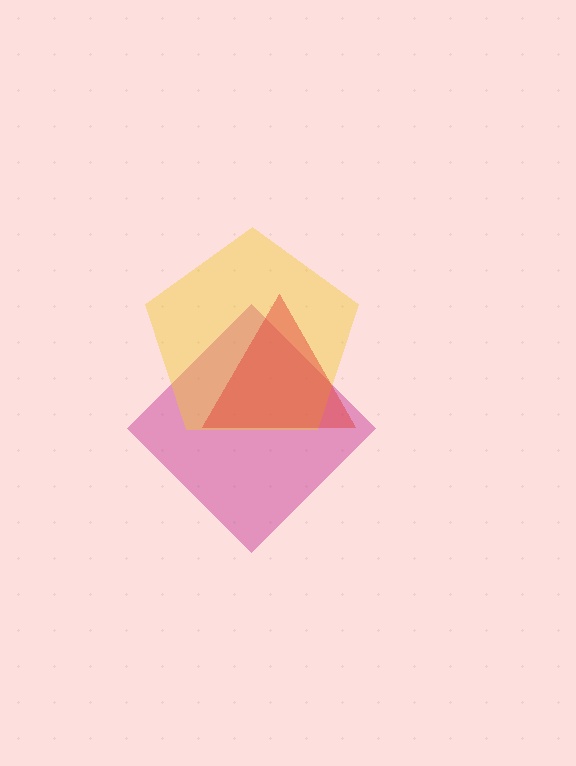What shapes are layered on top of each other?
The layered shapes are: a magenta diamond, a yellow pentagon, a red triangle.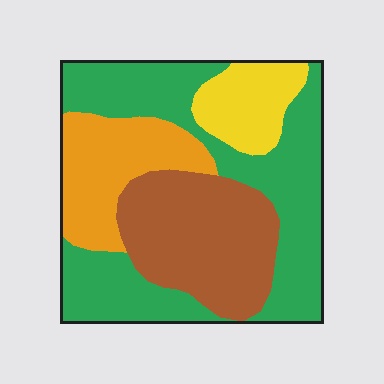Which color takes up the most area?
Green, at roughly 45%.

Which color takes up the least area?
Yellow, at roughly 10%.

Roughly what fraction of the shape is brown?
Brown takes up about one quarter (1/4) of the shape.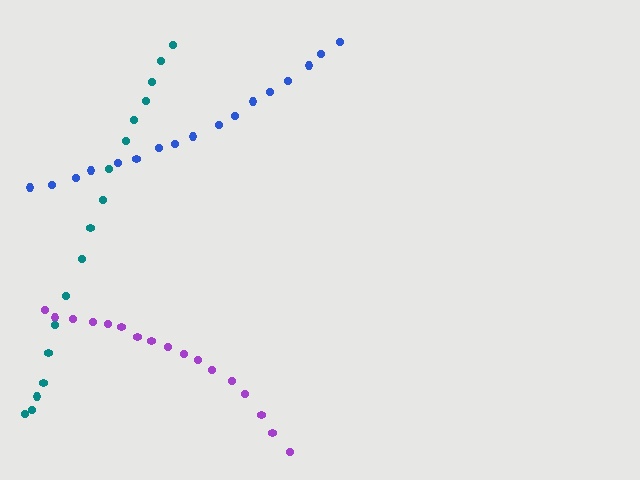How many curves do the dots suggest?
There are 3 distinct paths.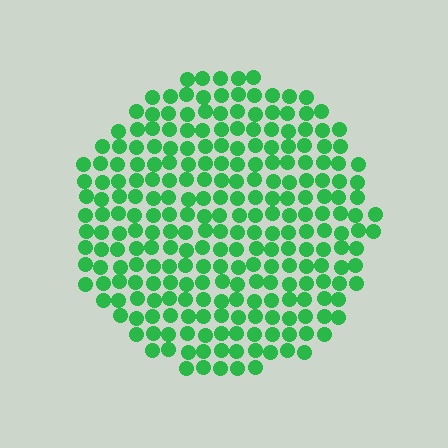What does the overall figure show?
The overall figure shows a circle.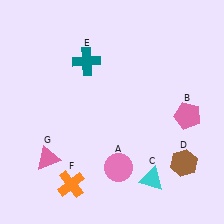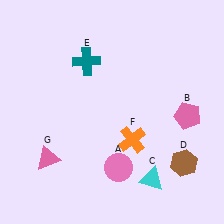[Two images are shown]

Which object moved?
The orange cross (F) moved right.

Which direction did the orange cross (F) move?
The orange cross (F) moved right.